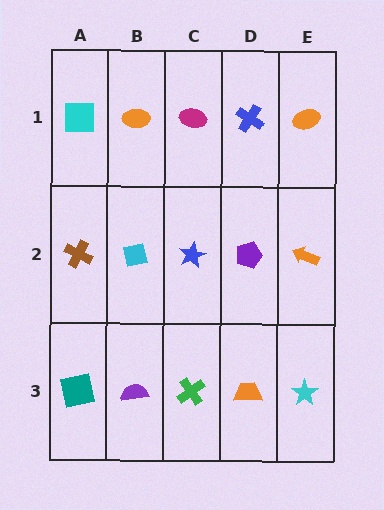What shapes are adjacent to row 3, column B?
A cyan square (row 2, column B), a teal square (row 3, column A), a green cross (row 3, column C).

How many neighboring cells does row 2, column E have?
3.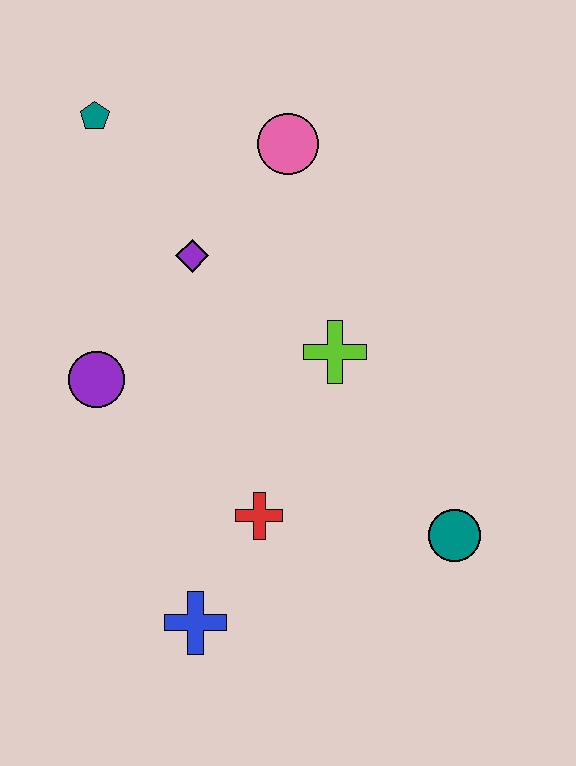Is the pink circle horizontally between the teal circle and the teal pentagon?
Yes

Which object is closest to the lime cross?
The purple diamond is closest to the lime cross.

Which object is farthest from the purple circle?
The teal circle is farthest from the purple circle.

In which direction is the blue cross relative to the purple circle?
The blue cross is below the purple circle.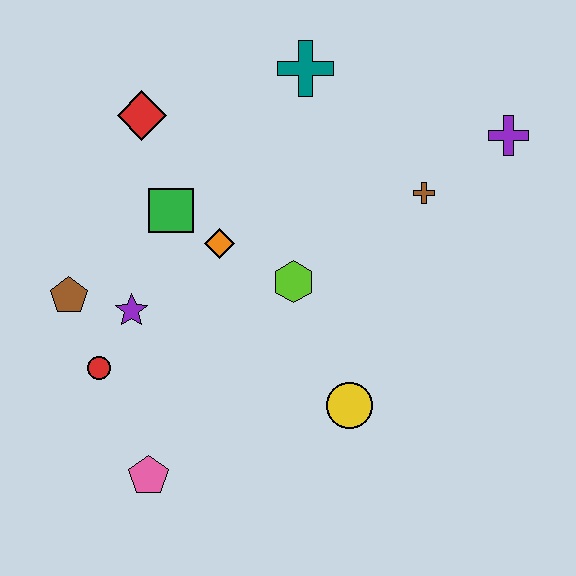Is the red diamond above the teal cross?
No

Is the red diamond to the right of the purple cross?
No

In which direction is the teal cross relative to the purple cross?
The teal cross is to the left of the purple cross.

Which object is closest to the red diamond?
The green square is closest to the red diamond.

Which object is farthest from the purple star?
The purple cross is farthest from the purple star.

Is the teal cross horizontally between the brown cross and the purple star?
Yes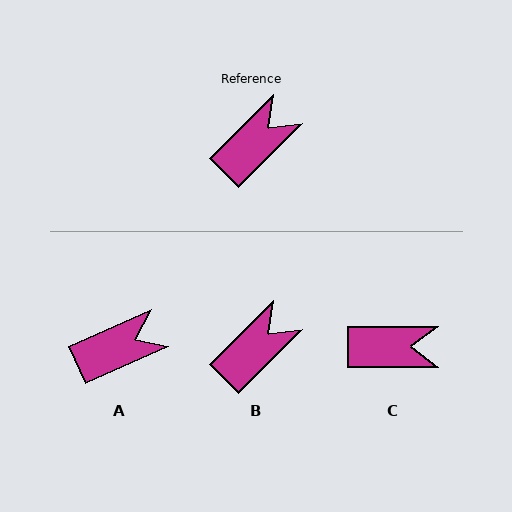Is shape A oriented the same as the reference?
No, it is off by about 21 degrees.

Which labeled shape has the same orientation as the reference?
B.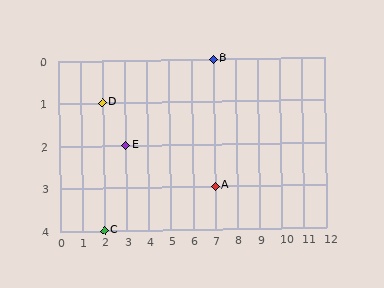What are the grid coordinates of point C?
Point C is at grid coordinates (2, 4).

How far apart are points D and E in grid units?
Points D and E are 1 column and 1 row apart (about 1.4 grid units diagonally).